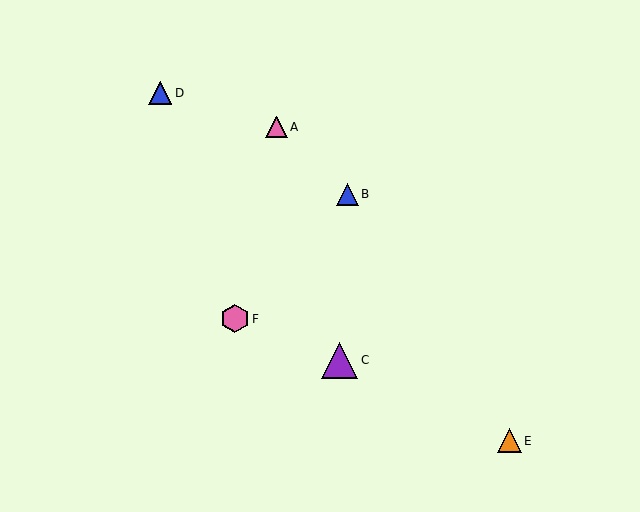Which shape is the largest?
The purple triangle (labeled C) is the largest.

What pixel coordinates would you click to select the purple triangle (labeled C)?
Click at (339, 360) to select the purple triangle C.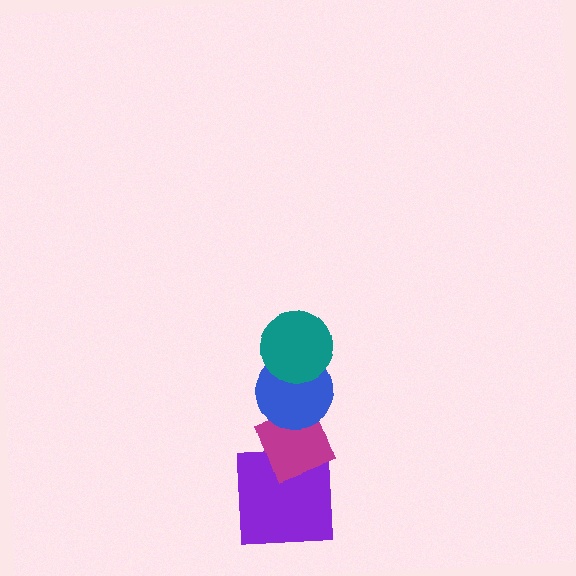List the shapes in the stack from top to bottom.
From top to bottom: the teal circle, the blue circle, the magenta diamond, the purple square.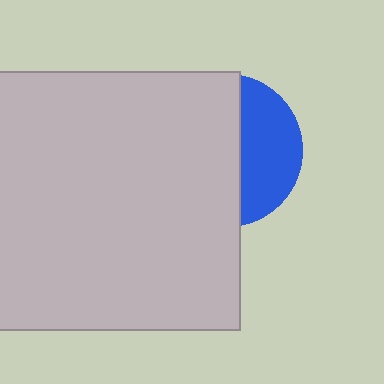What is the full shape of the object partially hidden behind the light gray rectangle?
The partially hidden object is a blue circle.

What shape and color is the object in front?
The object in front is a light gray rectangle.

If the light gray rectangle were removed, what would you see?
You would see the complete blue circle.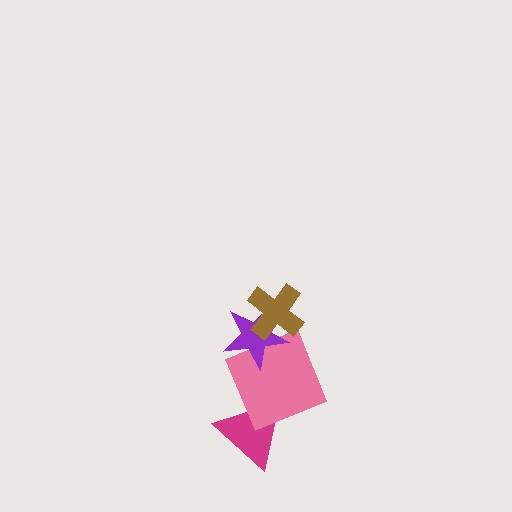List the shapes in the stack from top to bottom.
From top to bottom: the brown cross, the purple star, the pink square, the magenta triangle.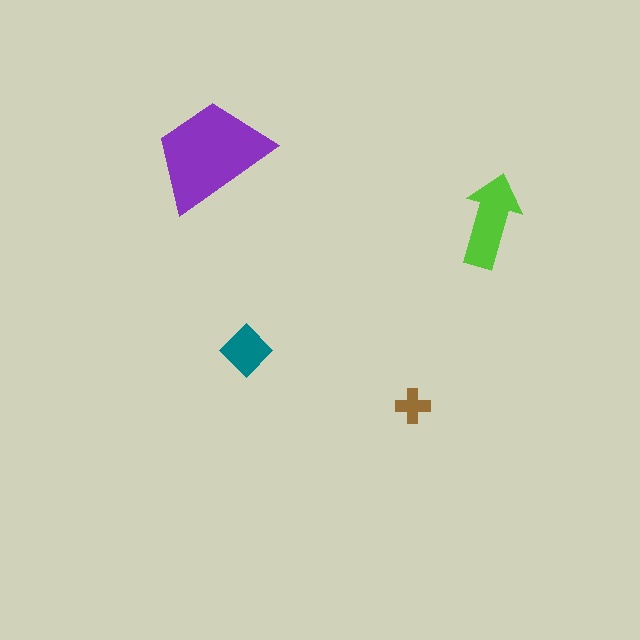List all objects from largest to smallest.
The purple trapezoid, the lime arrow, the teal diamond, the brown cross.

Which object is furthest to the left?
The purple trapezoid is leftmost.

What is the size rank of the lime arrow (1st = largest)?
2nd.